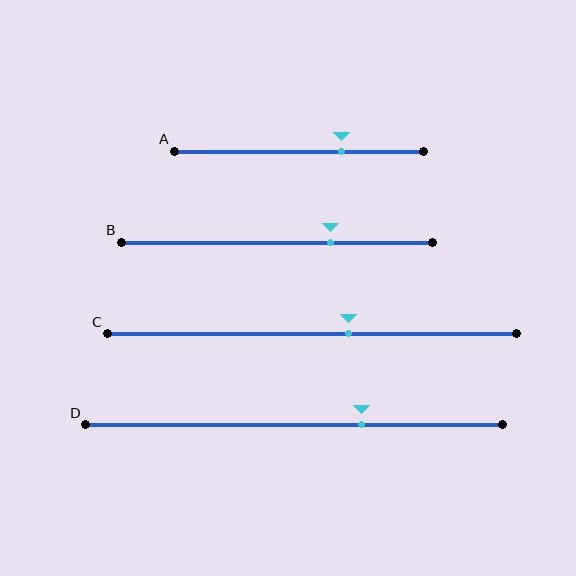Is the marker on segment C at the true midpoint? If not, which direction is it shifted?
No, the marker on segment C is shifted to the right by about 9% of the segment length.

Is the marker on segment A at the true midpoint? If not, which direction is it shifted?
No, the marker on segment A is shifted to the right by about 17% of the segment length.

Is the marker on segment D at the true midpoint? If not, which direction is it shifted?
No, the marker on segment D is shifted to the right by about 16% of the segment length.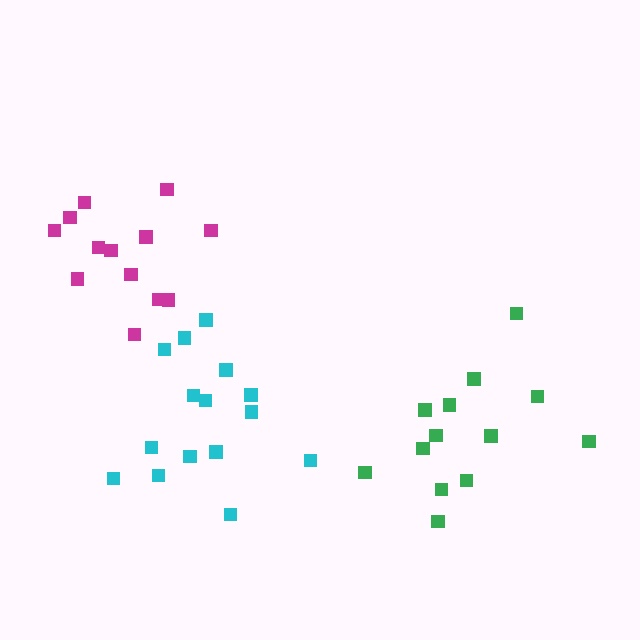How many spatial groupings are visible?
There are 3 spatial groupings.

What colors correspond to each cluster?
The clusters are colored: magenta, cyan, green.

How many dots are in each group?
Group 1: 13 dots, Group 2: 15 dots, Group 3: 13 dots (41 total).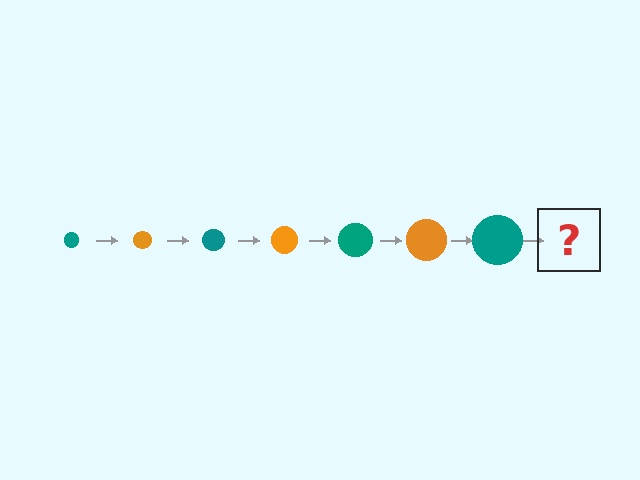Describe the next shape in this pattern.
It should be an orange circle, larger than the previous one.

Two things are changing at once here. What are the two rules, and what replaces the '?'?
The two rules are that the circle grows larger each step and the color cycles through teal and orange. The '?' should be an orange circle, larger than the previous one.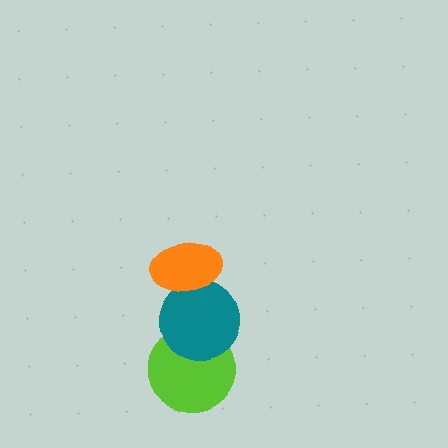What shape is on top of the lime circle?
The teal circle is on top of the lime circle.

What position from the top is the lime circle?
The lime circle is 3rd from the top.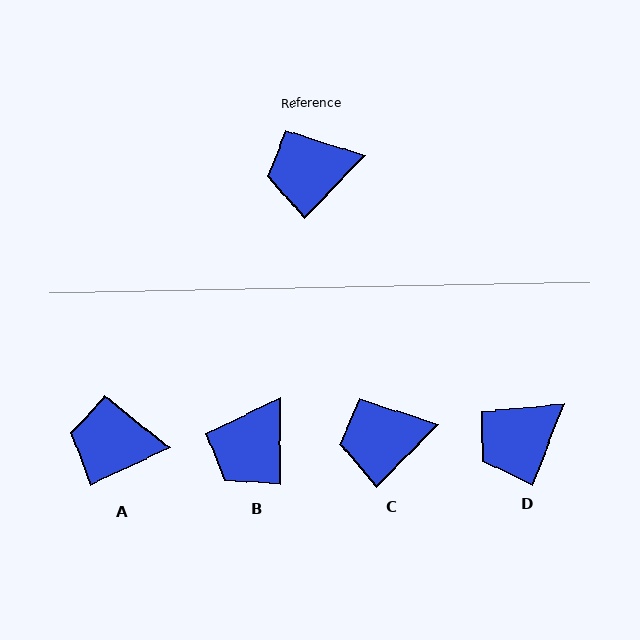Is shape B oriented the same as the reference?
No, it is off by about 44 degrees.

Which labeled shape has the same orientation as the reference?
C.